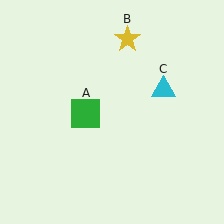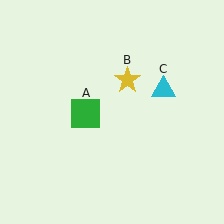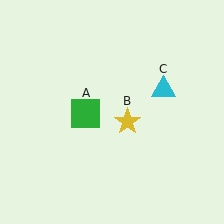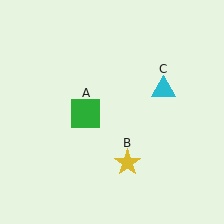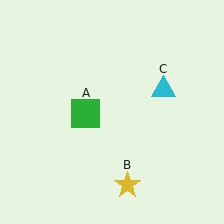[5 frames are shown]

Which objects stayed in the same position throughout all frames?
Green square (object A) and cyan triangle (object C) remained stationary.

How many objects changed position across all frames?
1 object changed position: yellow star (object B).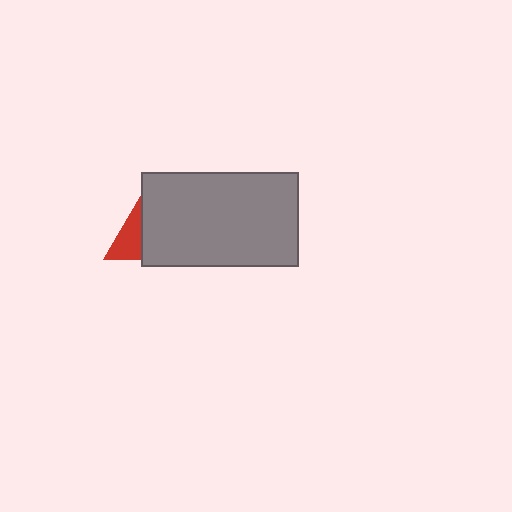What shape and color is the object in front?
The object in front is a gray rectangle.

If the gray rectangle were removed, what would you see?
You would see the complete red triangle.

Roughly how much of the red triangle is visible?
A small part of it is visible (roughly 37%).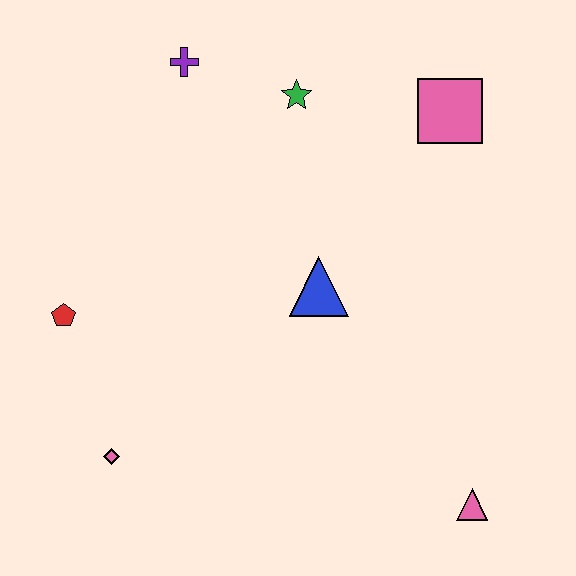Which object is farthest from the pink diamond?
The pink square is farthest from the pink diamond.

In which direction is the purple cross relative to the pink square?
The purple cross is to the left of the pink square.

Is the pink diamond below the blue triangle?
Yes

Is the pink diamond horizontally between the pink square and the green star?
No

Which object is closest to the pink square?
The green star is closest to the pink square.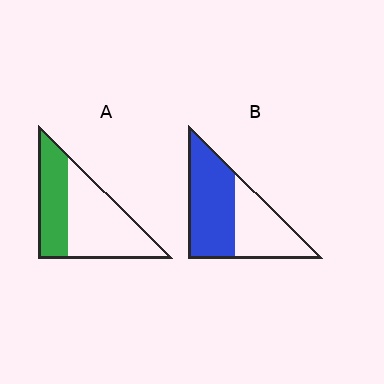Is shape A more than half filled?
No.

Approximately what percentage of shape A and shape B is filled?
A is approximately 40% and B is approximately 55%.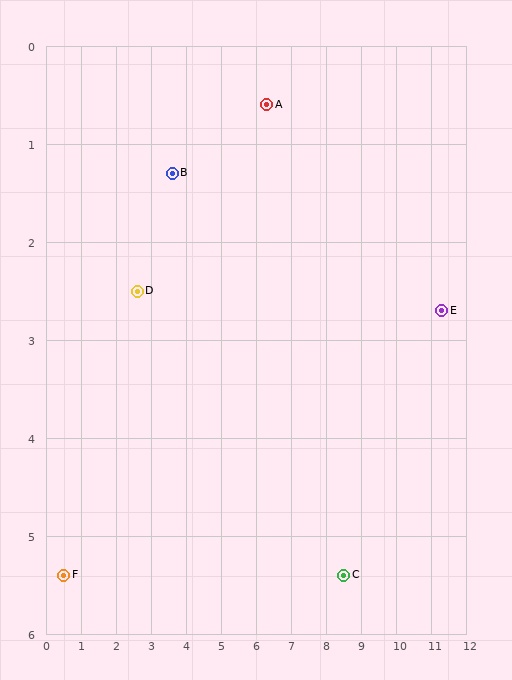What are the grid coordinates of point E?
Point E is at approximately (11.3, 2.7).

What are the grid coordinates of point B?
Point B is at approximately (3.6, 1.3).